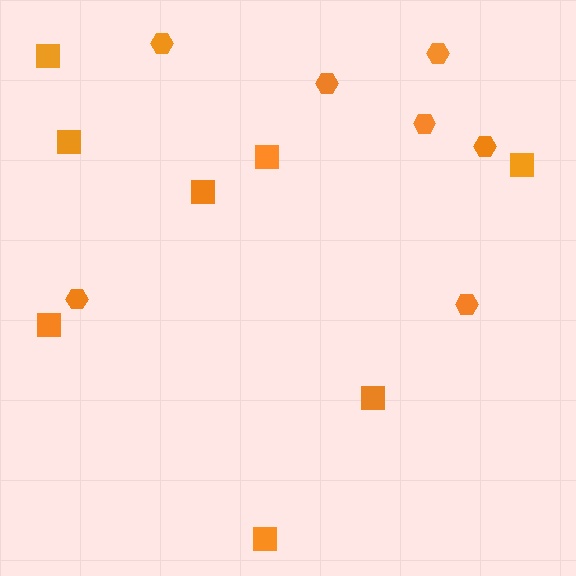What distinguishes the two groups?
There are 2 groups: one group of hexagons (7) and one group of squares (8).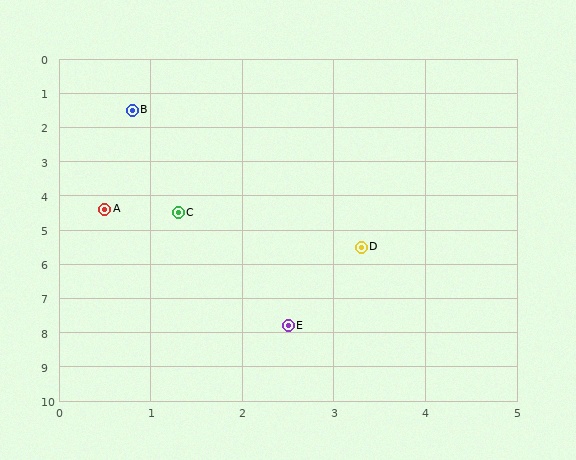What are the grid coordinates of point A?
Point A is at approximately (0.5, 4.4).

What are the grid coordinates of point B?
Point B is at approximately (0.8, 1.5).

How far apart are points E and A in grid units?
Points E and A are about 3.9 grid units apart.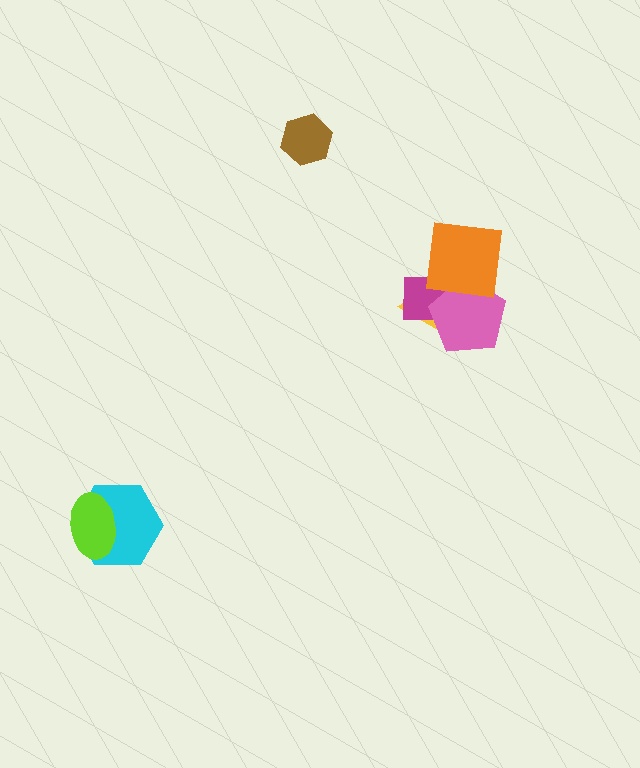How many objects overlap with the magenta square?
3 objects overlap with the magenta square.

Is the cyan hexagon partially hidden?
Yes, it is partially covered by another shape.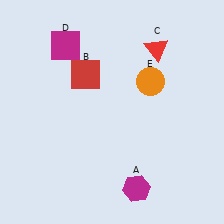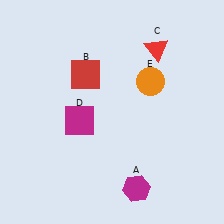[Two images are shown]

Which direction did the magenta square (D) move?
The magenta square (D) moved down.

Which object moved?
The magenta square (D) moved down.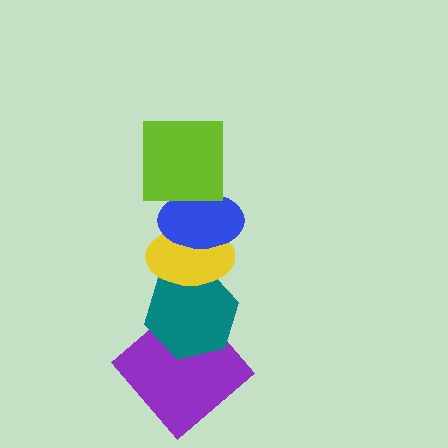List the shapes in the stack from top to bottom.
From top to bottom: the lime square, the blue ellipse, the yellow ellipse, the teal hexagon, the purple diamond.